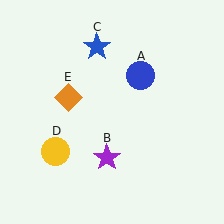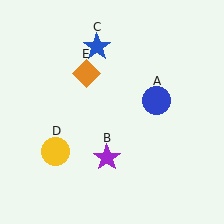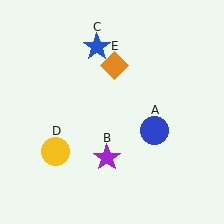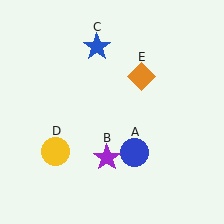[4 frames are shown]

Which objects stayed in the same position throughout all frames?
Purple star (object B) and blue star (object C) and yellow circle (object D) remained stationary.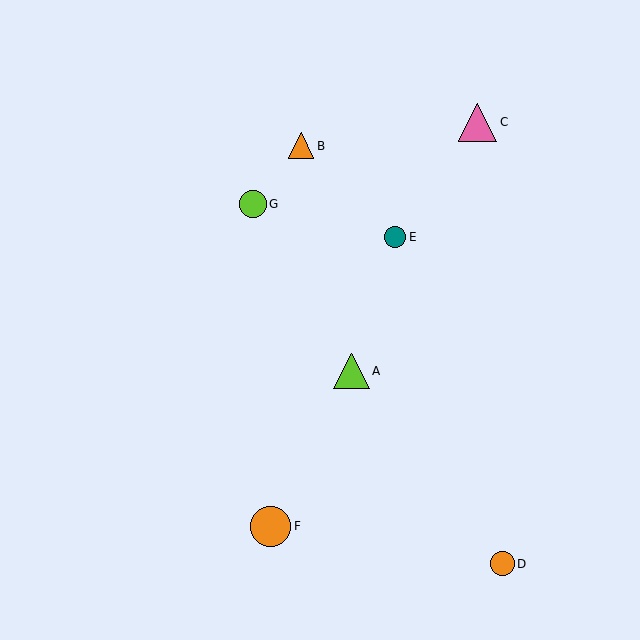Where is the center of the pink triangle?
The center of the pink triangle is at (478, 122).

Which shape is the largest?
The orange circle (labeled F) is the largest.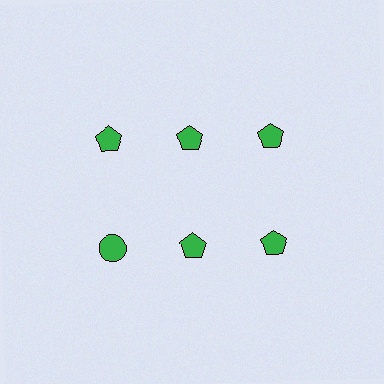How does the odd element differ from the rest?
It has a different shape: circle instead of pentagon.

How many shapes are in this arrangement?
There are 6 shapes arranged in a grid pattern.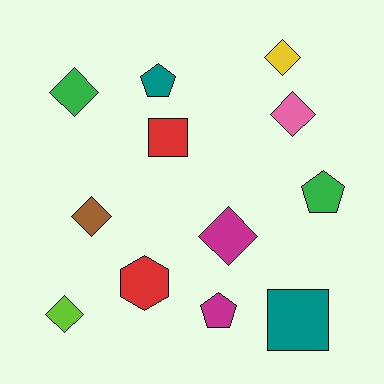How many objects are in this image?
There are 12 objects.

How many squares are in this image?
There are 2 squares.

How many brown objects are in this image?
There is 1 brown object.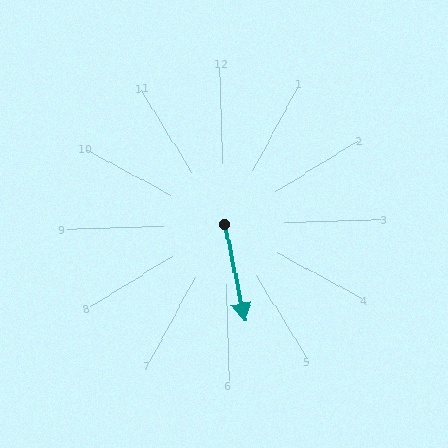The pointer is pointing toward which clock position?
Roughly 6 o'clock.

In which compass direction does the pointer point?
South.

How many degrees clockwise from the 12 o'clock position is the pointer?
Approximately 170 degrees.